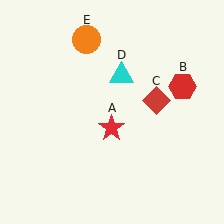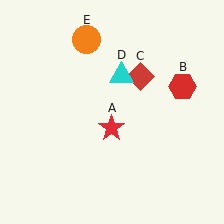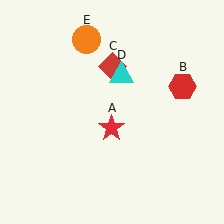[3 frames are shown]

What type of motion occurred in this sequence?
The red diamond (object C) rotated counterclockwise around the center of the scene.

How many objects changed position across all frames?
1 object changed position: red diamond (object C).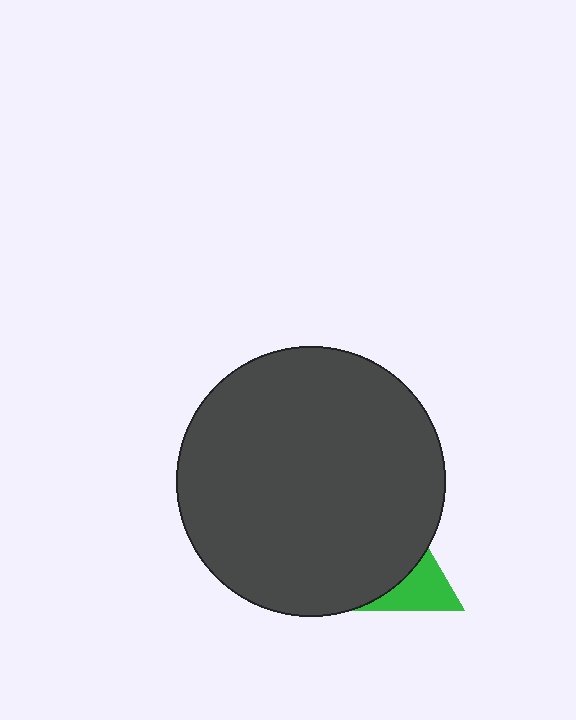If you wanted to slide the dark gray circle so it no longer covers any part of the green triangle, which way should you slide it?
Slide it toward the upper-left — that is the most direct way to separate the two shapes.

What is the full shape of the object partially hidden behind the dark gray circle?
The partially hidden object is a green triangle.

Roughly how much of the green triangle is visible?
A small part of it is visible (roughly 40%).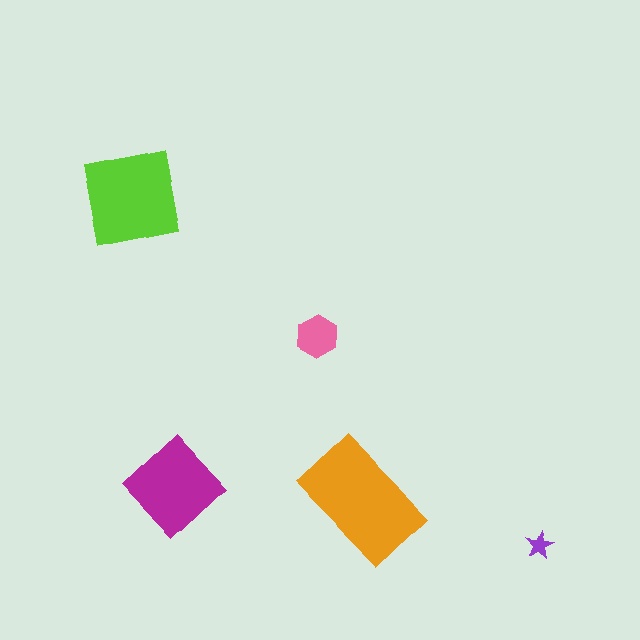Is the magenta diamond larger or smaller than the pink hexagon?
Larger.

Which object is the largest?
The orange rectangle.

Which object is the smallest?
The purple star.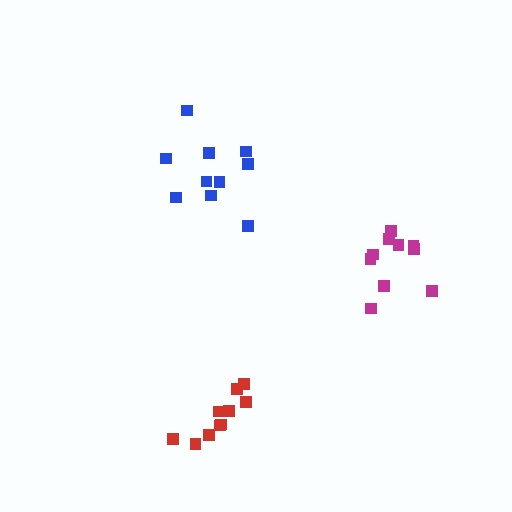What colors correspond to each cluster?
The clusters are colored: blue, red, magenta.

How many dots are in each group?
Group 1: 10 dots, Group 2: 10 dots, Group 3: 10 dots (30 total).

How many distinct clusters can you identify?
There are 3 distinct clusters.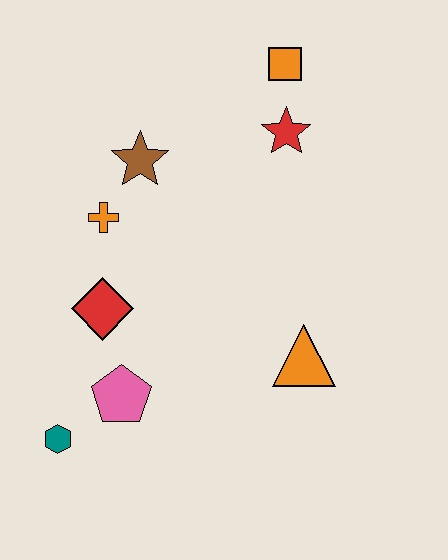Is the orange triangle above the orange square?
No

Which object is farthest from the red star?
The teal hexagon is farthest from the red star.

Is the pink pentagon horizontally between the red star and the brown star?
No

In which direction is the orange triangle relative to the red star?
The orange triangle is below the red star.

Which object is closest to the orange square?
The red star is closest to the orange square.